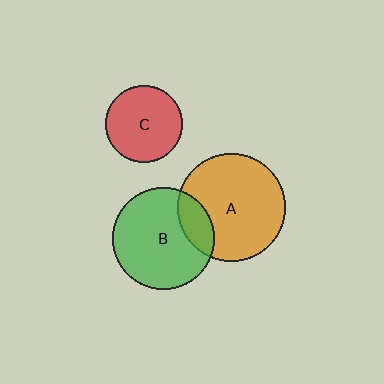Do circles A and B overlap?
Yes.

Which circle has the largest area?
Circle A (orange).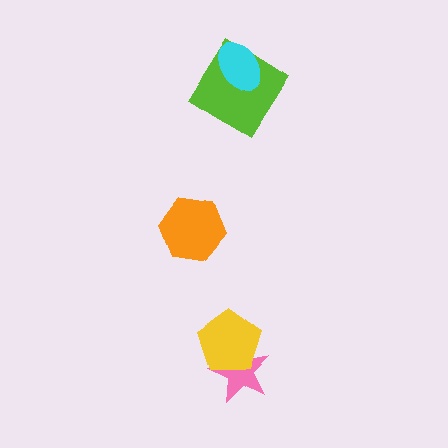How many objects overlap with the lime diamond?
1 object overlaps with the lime diamond.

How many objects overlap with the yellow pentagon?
1 object overlaps with the yellow pentagon.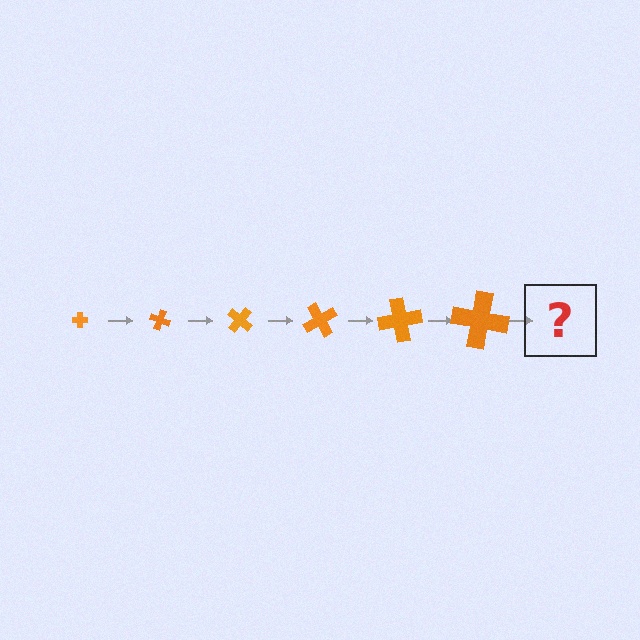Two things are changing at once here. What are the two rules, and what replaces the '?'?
The two rules are that the cross grows larger each step and it rotates 20 degrees each step. The '?' should be a cross, larger than the previous one and rotated 120 degrees from the start.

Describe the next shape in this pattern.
It should be a cross, larger than the previous one and rotated 120 degrees from the start.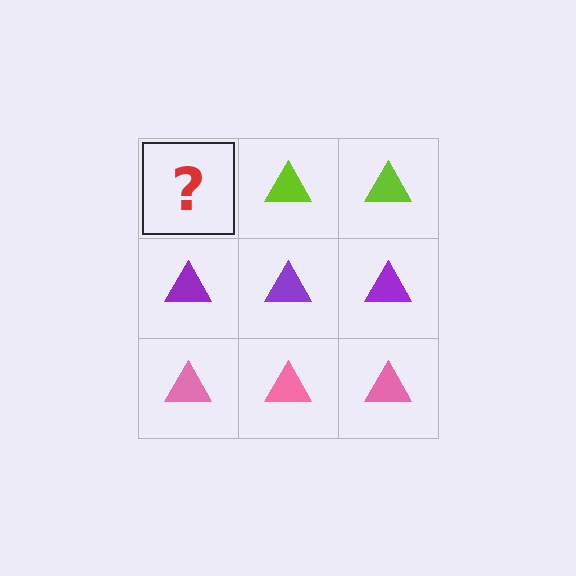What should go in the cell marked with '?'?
The missing cell should contain a lime triangle.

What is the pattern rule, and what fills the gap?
The rule is that each row has a consistent color. The gap should be filled with a lime triangle.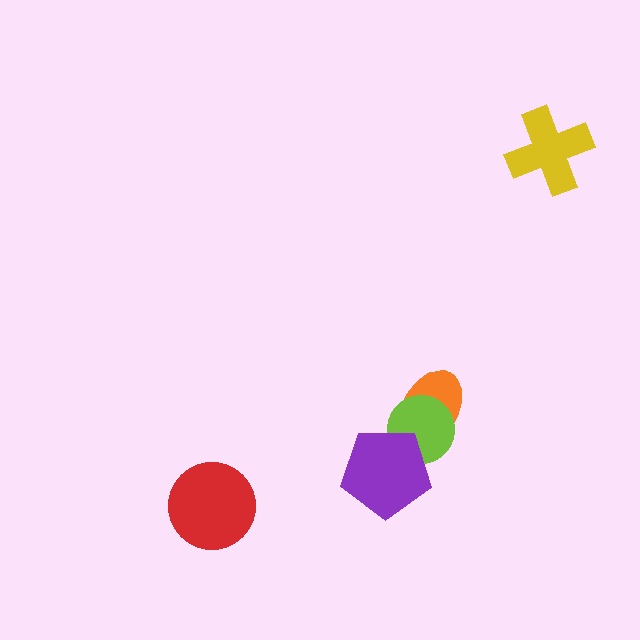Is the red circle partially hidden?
No, no other shape covers it.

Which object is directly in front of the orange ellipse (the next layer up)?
The lime circle is directly in front of the orange ellipse.